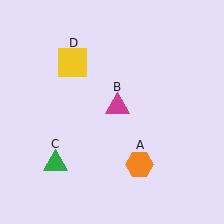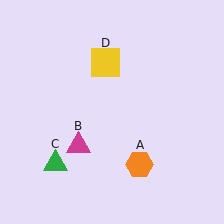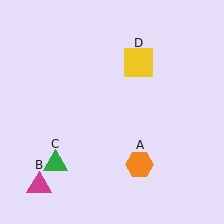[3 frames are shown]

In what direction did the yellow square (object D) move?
The yellow square (object D) moved right.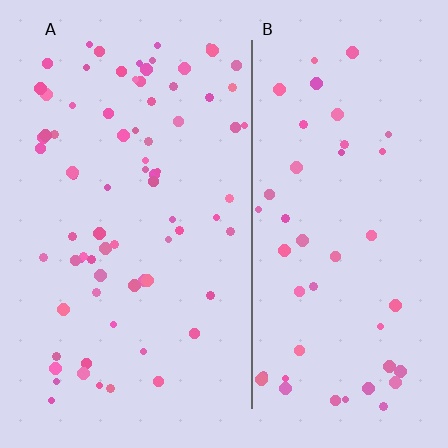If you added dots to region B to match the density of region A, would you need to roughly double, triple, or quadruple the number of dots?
Approximately double.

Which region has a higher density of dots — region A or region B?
A (the left).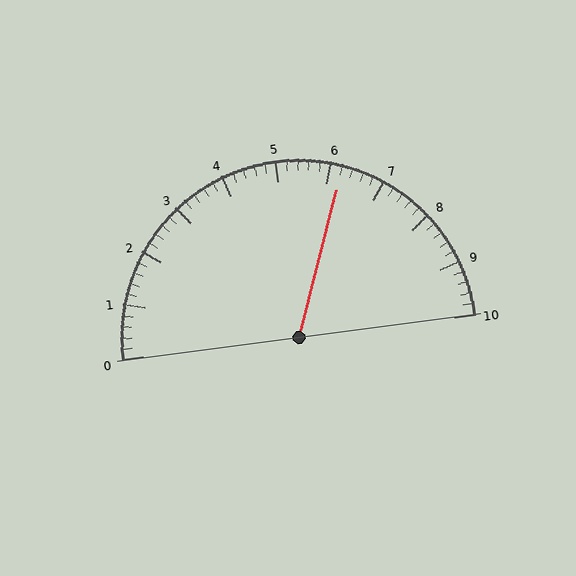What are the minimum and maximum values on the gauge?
The gauge ranges from 0 to 10.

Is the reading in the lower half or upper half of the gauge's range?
The reading is in the upper half of the range (0 to 10).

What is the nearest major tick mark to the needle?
The nearest major tick mark is 6.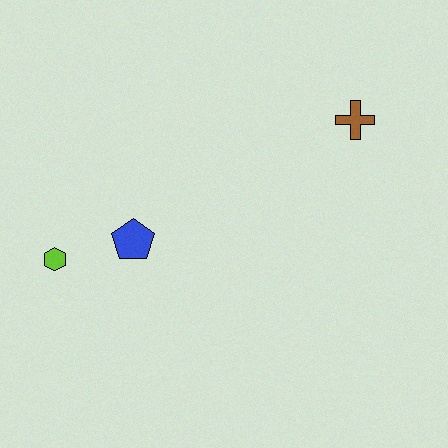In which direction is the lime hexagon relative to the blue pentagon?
The lime hexagon is to the left of the blue pentagon.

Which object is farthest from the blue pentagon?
The brown cross is farthest from the blue pentagon.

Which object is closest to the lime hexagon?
The blue pentagon is closest to the lime hexagon.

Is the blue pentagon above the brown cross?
No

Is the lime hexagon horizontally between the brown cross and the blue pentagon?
No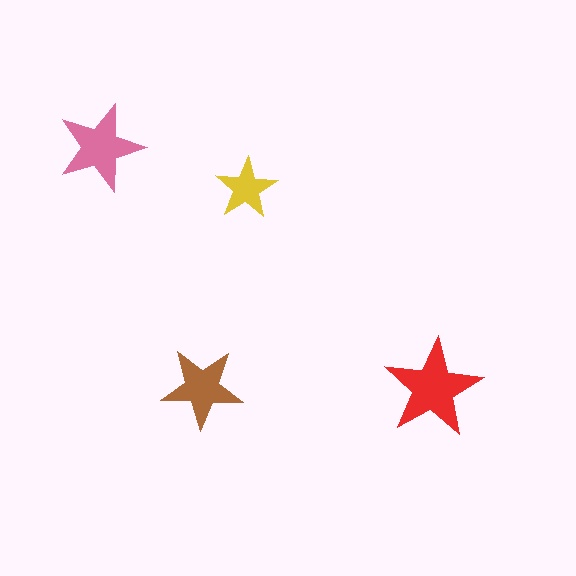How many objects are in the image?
There are 4 objects in the image.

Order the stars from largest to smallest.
the red one, the pink one, the brown one, the yellow one.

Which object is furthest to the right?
The red star is rightmost.